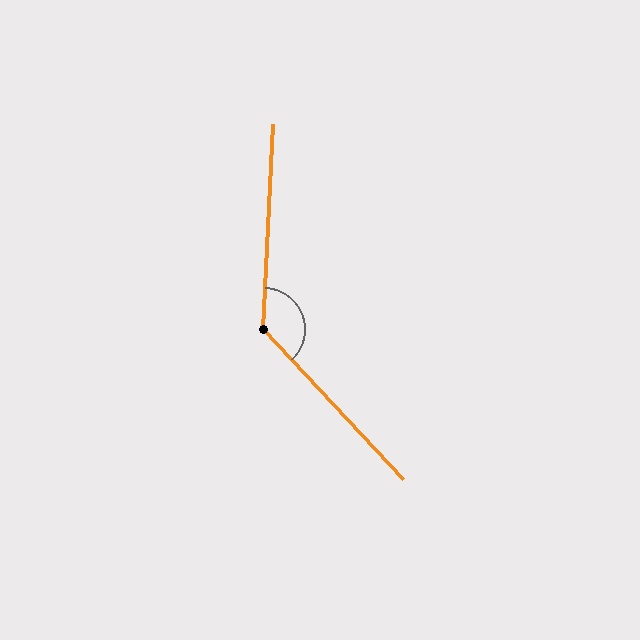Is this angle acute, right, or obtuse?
It is obtuse.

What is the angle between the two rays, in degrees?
Approximately 135 degrees.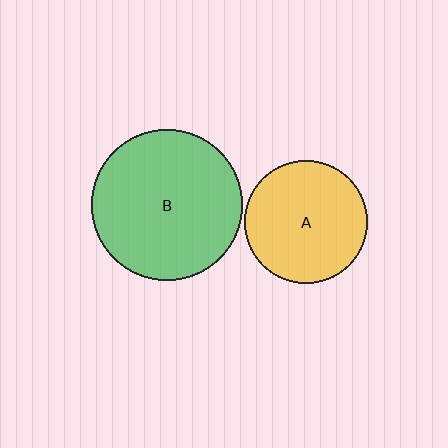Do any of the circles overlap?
No, none of the circles overlap.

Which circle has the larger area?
Circle B (green).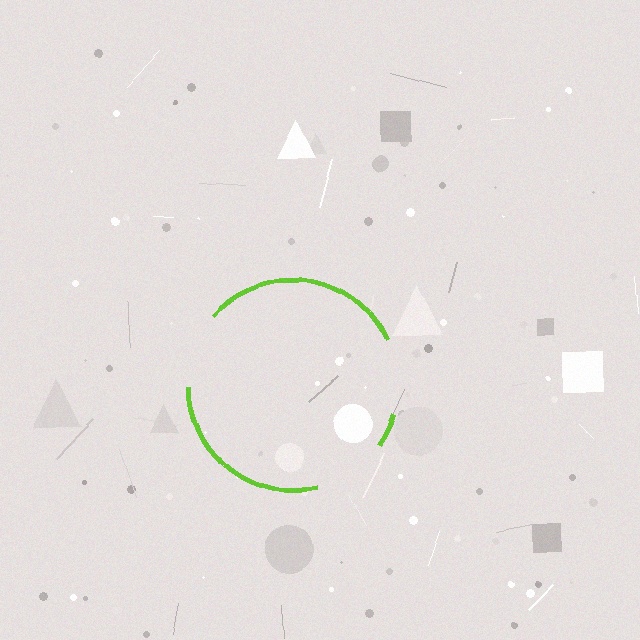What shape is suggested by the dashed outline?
The dashed outline suggests a circle.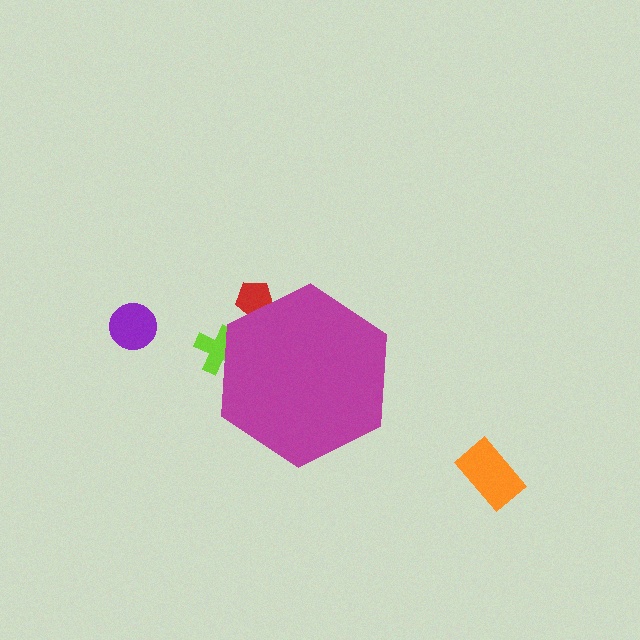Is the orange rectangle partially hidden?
No, the orange rectangle is fully visible.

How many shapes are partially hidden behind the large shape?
2 shapes are partially hidden.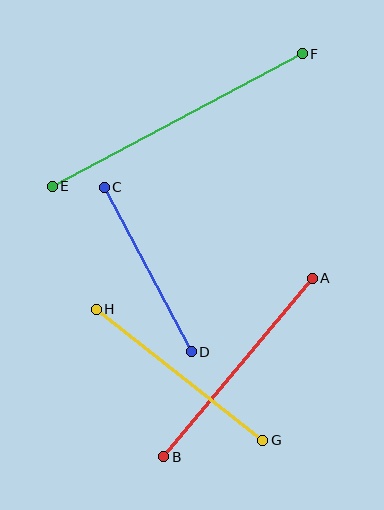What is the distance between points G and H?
The distance is approximately 212 pixels.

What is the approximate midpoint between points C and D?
The midpoint is at approximately (148, 269) pixels.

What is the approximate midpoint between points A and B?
The midpoint is at approximately (238, 367) pixels.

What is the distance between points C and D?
The distance is approximately 186 pixels.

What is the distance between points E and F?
The distance is approximately 283 pixels.